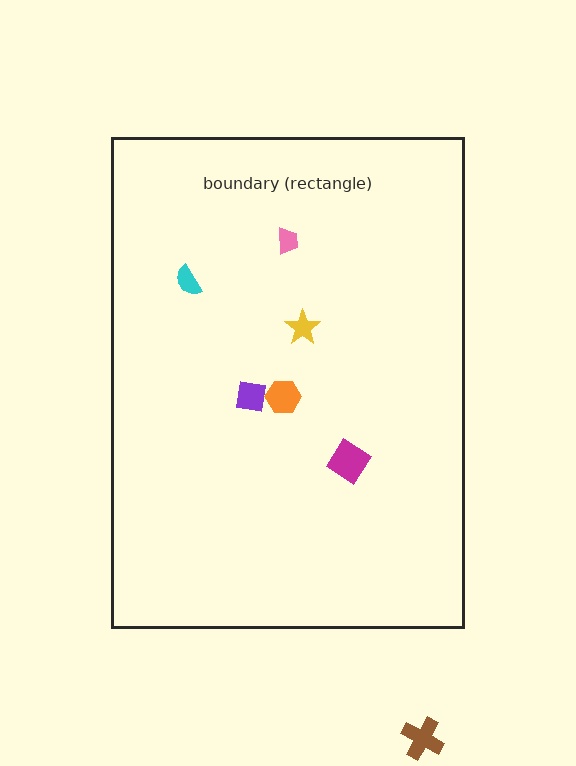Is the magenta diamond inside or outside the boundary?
Inside.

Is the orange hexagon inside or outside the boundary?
Inside.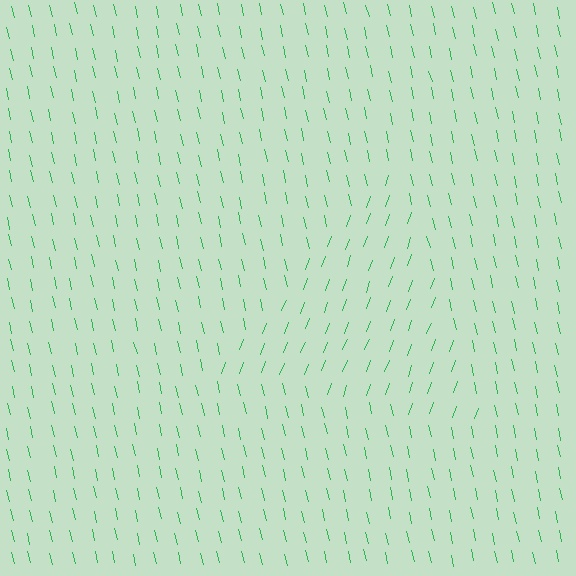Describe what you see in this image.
The image is filled with small green line segments. A triangle region in the image has lines oriented differently from the surrounding lines, creating a visible texture boundary.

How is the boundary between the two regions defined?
The boundary is defined purely by a change in line orientation (approximately 33 degrees difference). All lines are the same color and thickness.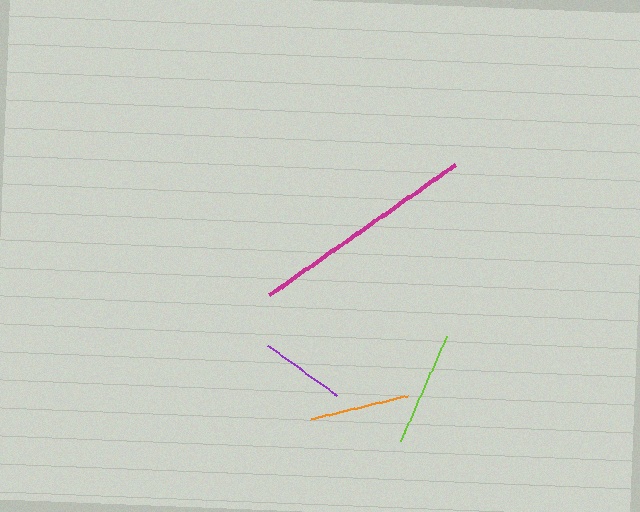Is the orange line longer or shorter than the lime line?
The lime line is longer than the orange line.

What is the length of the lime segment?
The lime segment is approximately 115 pixels long.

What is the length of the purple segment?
The purple segment is approximately 85 pixels long.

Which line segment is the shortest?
The purple line is the shortest at approximately 85 pixels.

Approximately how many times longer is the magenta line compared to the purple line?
The magenta line is approximately 2.7 times the length of the purple line.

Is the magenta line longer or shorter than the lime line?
The magenta line is longer than the lime line.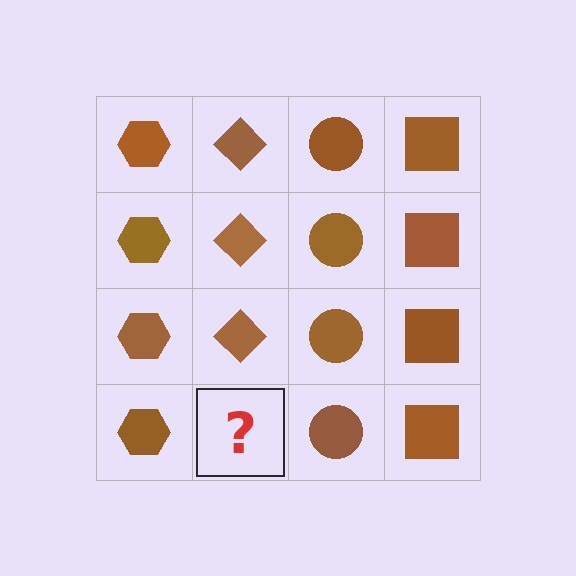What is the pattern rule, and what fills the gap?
The rule is that each column has a consistent shape. The gap should be filled with a brown diamond.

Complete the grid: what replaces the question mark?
The question mark should be replaced with a brown diamond.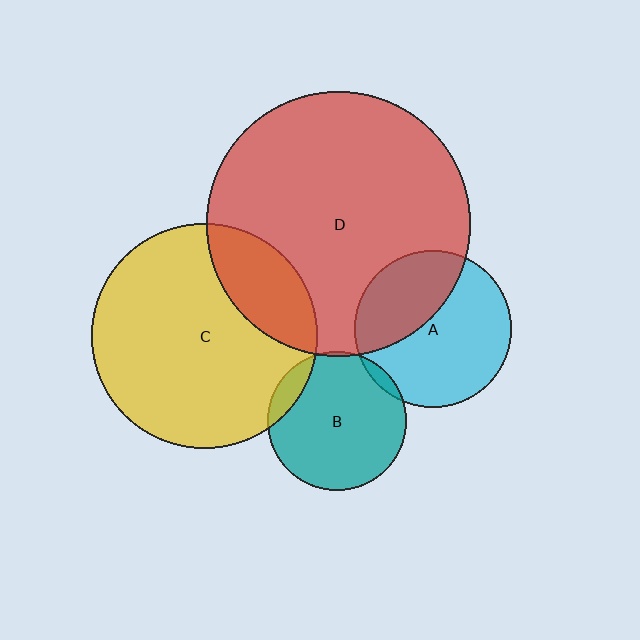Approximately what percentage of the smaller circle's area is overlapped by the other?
Approximately 10%.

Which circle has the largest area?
Circle D (red).